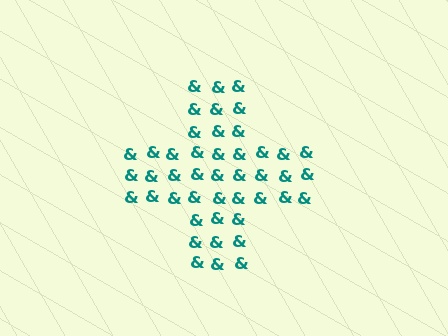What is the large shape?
The large shape is a cross.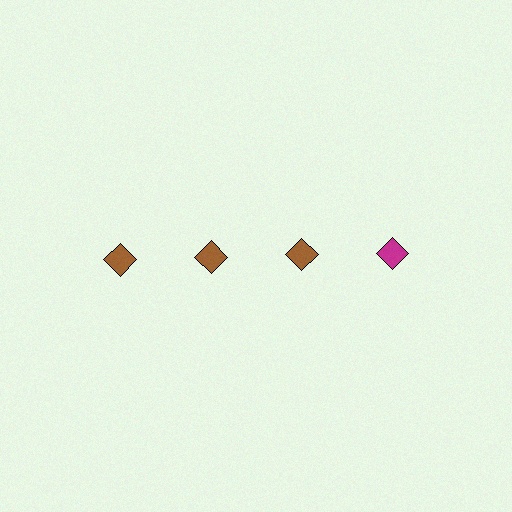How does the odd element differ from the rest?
It has a different color: magenta instead of brown.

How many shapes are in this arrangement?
There are 4 shapes arranged in a grid pattern.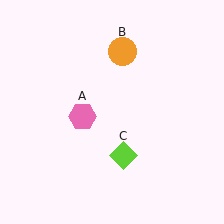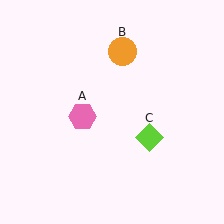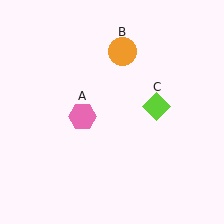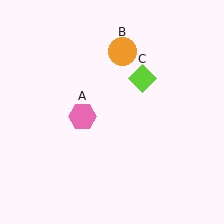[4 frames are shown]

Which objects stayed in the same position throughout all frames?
Pink hexagon (object A) and orange circle (object B) remained stationary.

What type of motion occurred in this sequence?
The lime diamond (object C) rotated counterclockwise around the center of the scene.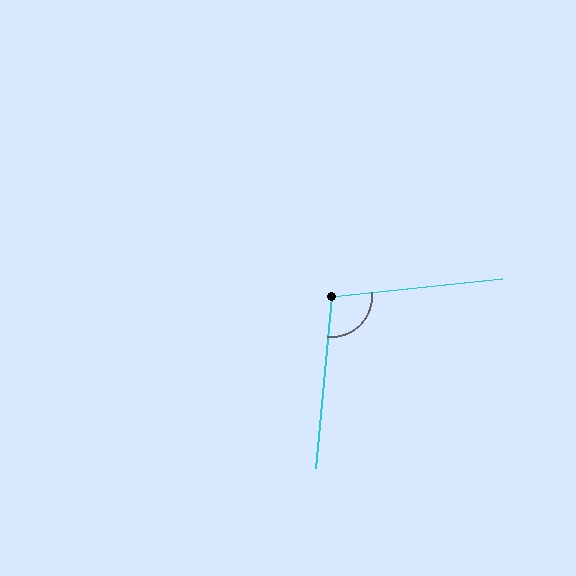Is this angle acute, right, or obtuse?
It is obtuse.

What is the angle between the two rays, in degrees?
Approximately 101 degrees.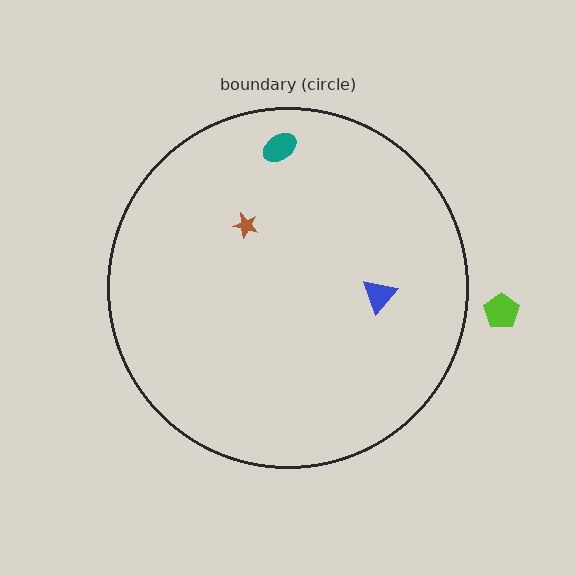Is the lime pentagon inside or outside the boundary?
Outside.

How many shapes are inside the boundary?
3 inside, 1 outside.